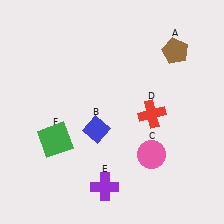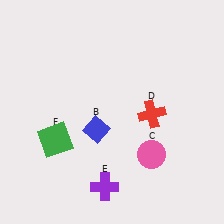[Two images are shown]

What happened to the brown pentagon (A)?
The brown pentagon (A) was removed in Image 2. It was in the top-right area of Image 1.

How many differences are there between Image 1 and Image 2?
There is 1 difference between the two images.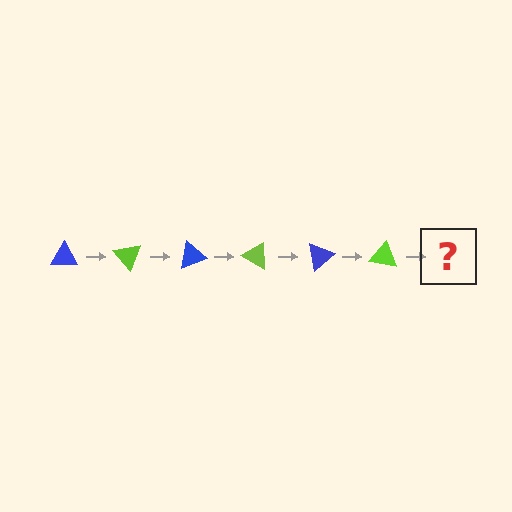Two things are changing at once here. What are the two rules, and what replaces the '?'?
The two rules are that it rotates 50 degrees each step and the color cycles through blue and lime. The '?' should be a blue triangle, rotated 300 degrees from the start.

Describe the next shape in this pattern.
It should be a blue triangle, rotated 300 degrees from the start.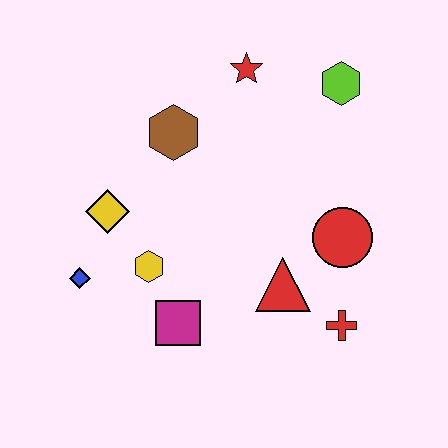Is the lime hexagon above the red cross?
Yes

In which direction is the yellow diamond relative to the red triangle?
The yellow diamond is to the left of the red triangle.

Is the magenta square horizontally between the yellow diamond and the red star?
Yes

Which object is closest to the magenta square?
The yellow hexagon is closest to the magenta square.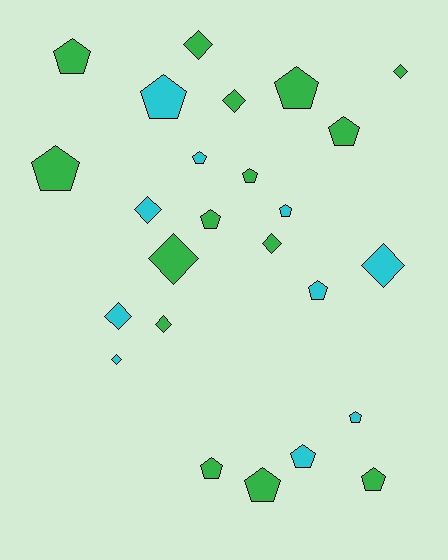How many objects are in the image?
There are 25 objects.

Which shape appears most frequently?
Pentagon, with 15 objects.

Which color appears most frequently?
Green, with 15 objects.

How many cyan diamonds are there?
There are 4 cyan diamonds.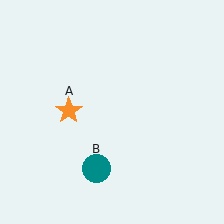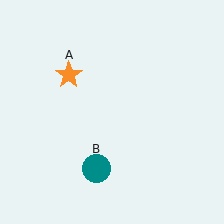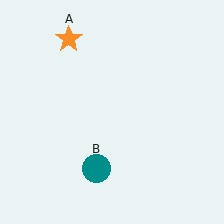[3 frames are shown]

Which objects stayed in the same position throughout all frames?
Teal circle (object B) remained stationary.